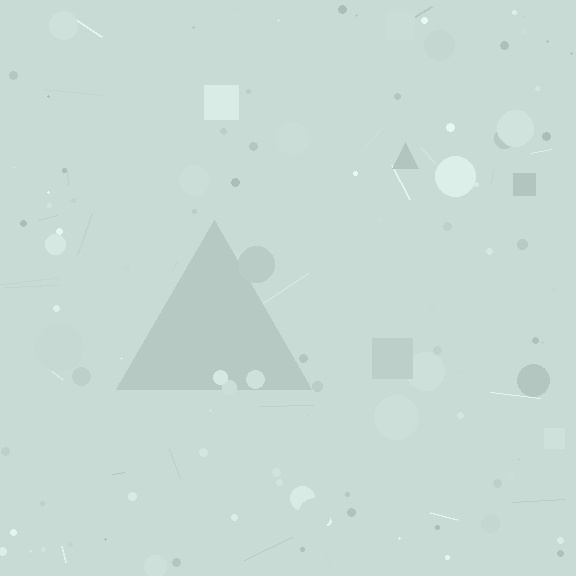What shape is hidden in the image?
A triangle is hidden in the image.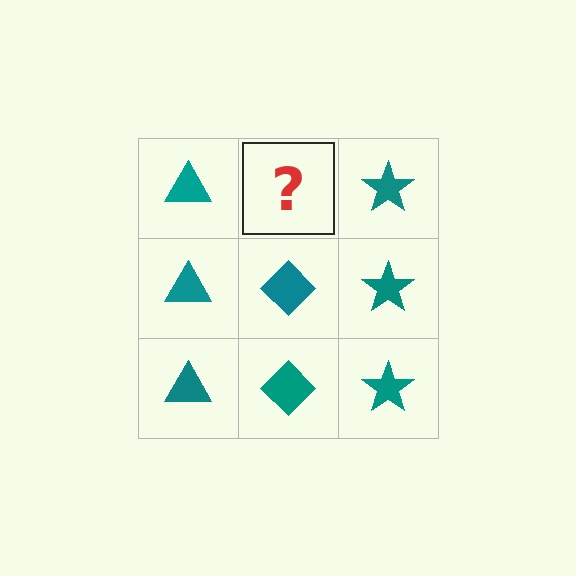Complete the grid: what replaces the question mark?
The question mark should be replaced with a teal diamond.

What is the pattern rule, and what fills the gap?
The rule is that each column has a consistent shape. The gap should be filled with a teal diamond.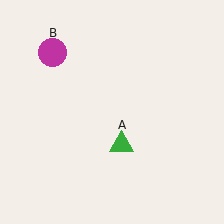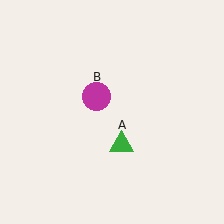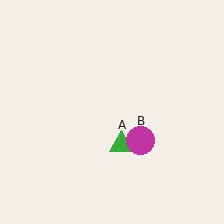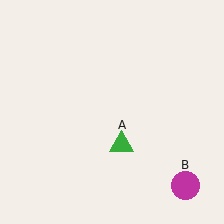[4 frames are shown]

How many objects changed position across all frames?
1 object changed position: magenta circle (object B).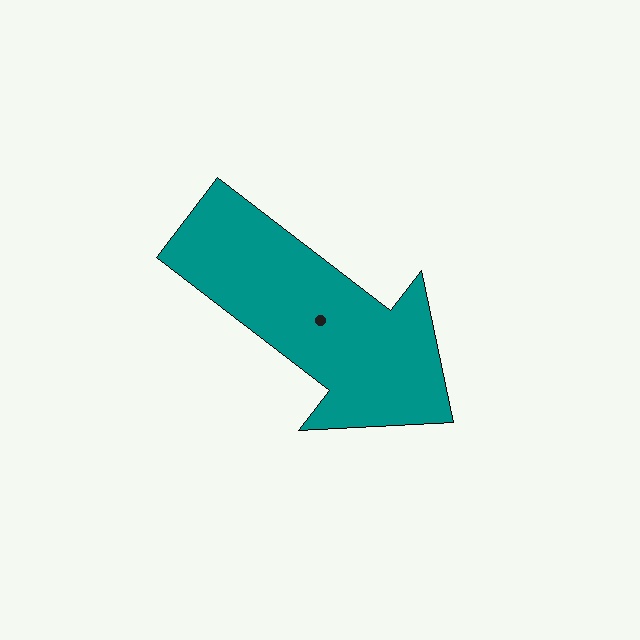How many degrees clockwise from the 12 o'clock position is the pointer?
Approximately 128 degrees.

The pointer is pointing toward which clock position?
Roughly 4 o'clock.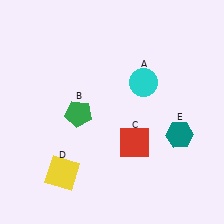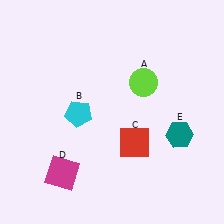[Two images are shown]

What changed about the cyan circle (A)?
In Image 1, A is cyan. In Image 2, it changed to lime.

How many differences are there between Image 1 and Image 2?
There are 3 differences between the two images.